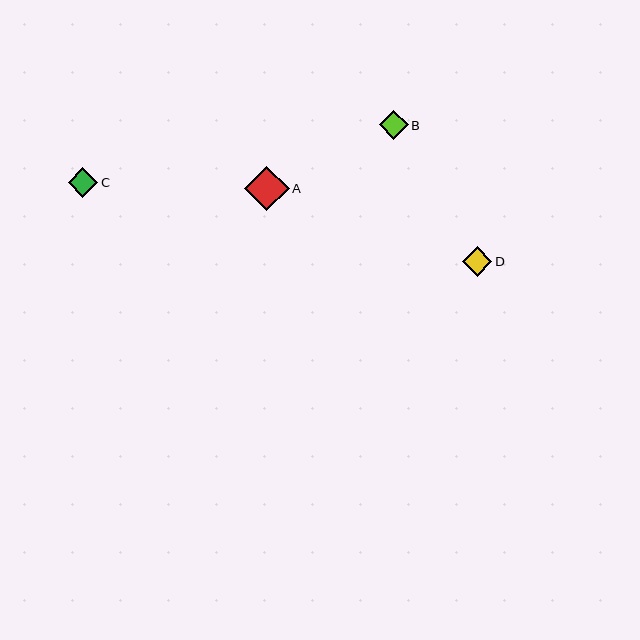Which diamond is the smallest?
Diamond C is the smallest with a size of approximately 29 pixels.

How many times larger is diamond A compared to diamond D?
Diamond A is approximately 1.5 times the size of diamond D.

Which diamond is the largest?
Diamond A is the largest with a size of approximately 44 pixels.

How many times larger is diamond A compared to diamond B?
Diamond A is approximately 1.5 times the size of diamond B.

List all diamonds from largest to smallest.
From largest to smallest: A, D, B, C.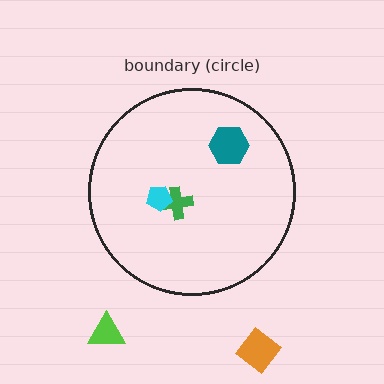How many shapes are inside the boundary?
3 inside, 2 outside.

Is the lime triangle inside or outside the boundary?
Outside.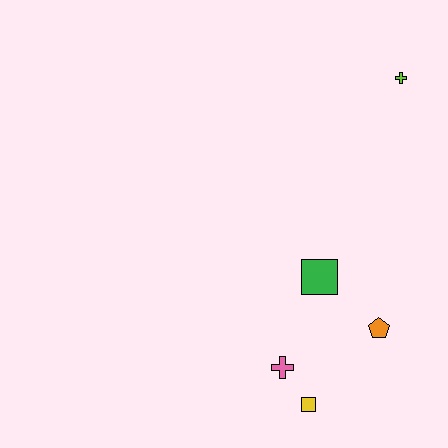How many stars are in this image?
There are no stars.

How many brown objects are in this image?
There are no brown objects.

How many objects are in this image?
There are 5 objects.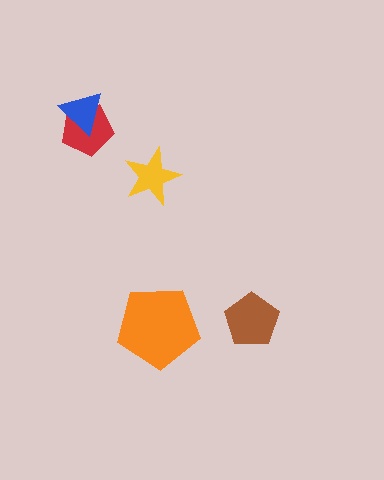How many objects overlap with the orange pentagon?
0 objects overlap with the orange pentagon.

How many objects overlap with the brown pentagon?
0 objects overlap with the brown pentagon.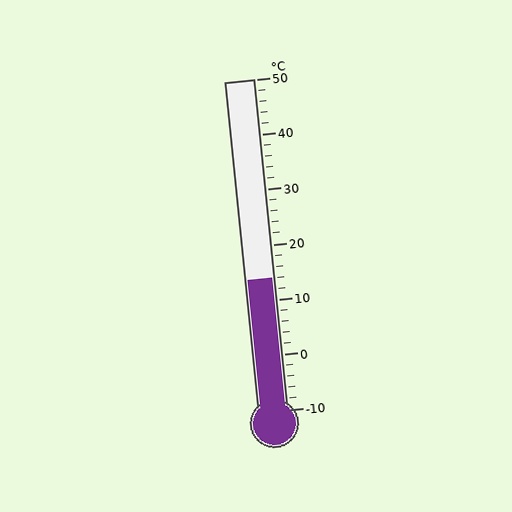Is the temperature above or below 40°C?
The temperature is below 40°C.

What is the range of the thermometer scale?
The thermometer scale ranges from -10°C to 50°C.